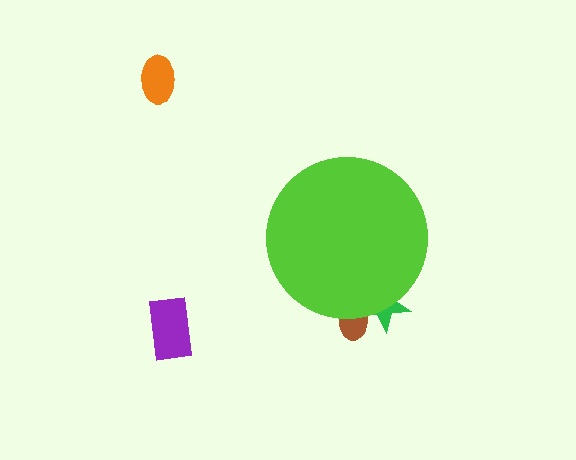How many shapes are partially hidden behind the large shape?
2 shapes are partially hidden.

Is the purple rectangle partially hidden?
No, the purple rectangle is fully visible.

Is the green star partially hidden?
Yes, the green star is partially hidden behind the lime circle.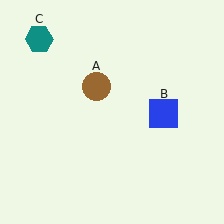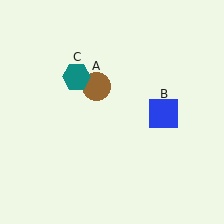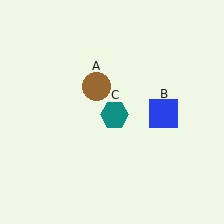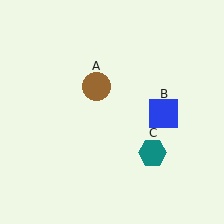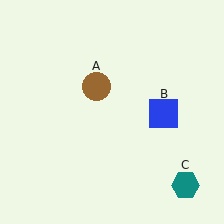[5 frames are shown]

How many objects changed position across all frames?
1 object changed position: teal hexagon (object C).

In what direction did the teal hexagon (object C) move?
The teal hexagon (object C) moved down and to the right.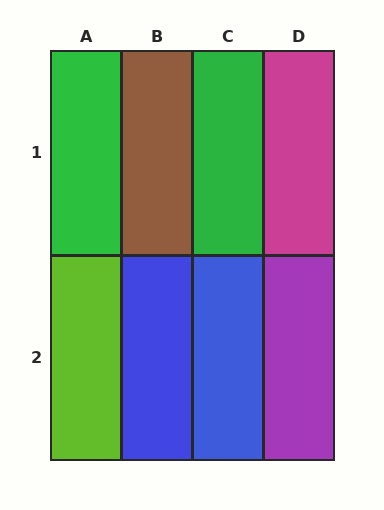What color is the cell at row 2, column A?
Lime.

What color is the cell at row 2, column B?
Blue.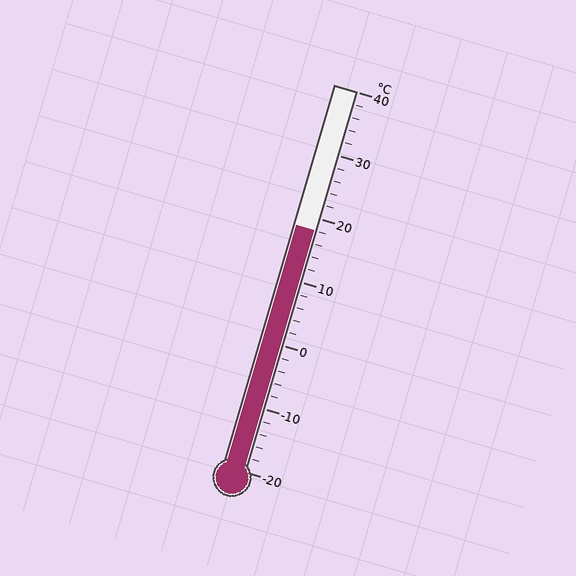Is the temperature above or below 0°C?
The temperature is above 0°C.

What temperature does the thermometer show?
The thermometer shows approximately 18°C.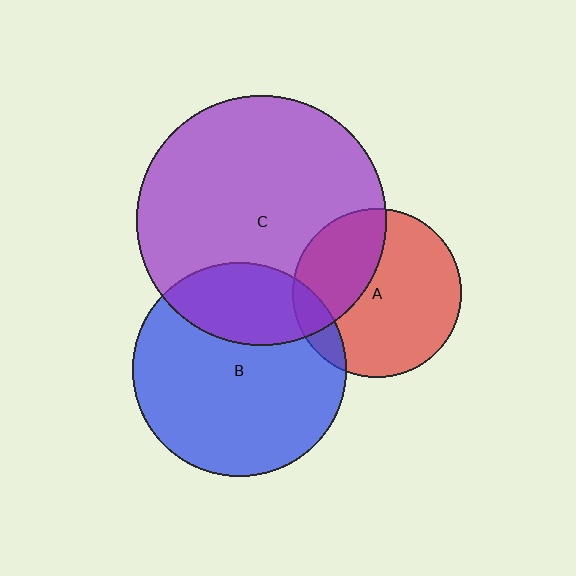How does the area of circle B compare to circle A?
Approximately 1.6 times.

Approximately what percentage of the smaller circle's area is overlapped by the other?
Approximately 10%.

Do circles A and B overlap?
Yes.